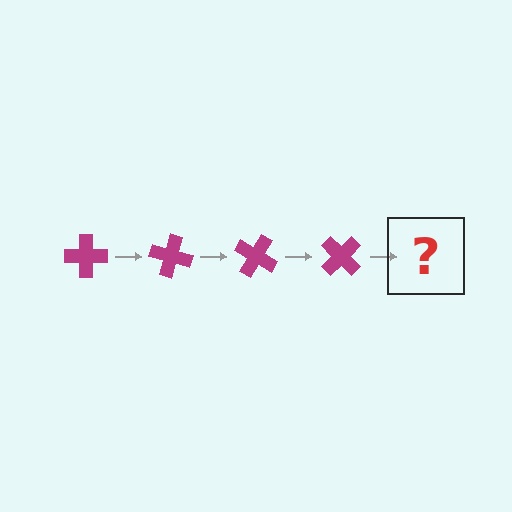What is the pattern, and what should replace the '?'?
The pattern is that the cross rotates 15 degrees each step. The '?' should be a magenta cross rotated 60 degrees.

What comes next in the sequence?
The next element should be a magenta cross rotated 60 degrees.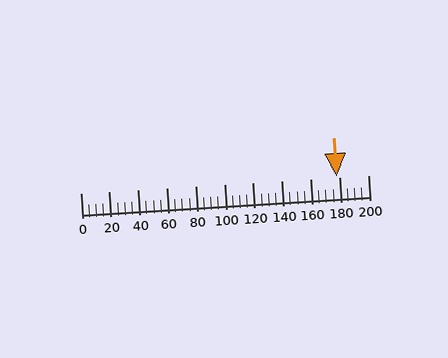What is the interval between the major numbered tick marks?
The major tick marks are spaced 20 units apart.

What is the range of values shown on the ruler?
The ruler shows values from 0 to 200.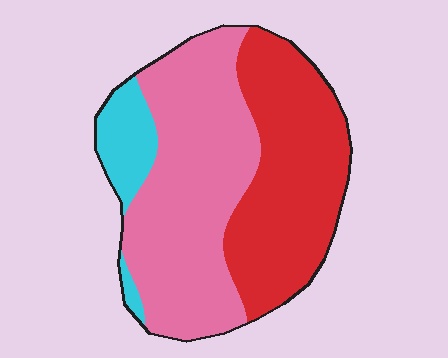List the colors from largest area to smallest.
From largest to smallest: pink, red, cyan.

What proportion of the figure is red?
Red covers 40% of the figure.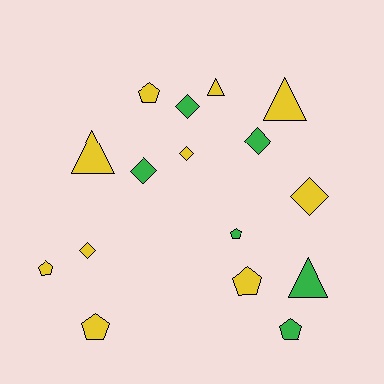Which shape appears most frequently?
Diamond, with 6 objects.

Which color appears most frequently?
Yellow, with 10 objects.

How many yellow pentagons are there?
There are 4 yellow pentagons.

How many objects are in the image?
There are 16 objects.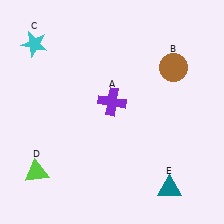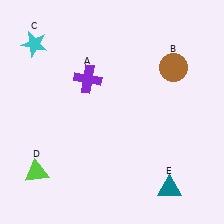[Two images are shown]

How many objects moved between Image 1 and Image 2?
1 object moved between the two images.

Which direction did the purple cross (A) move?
The purple cross (A) moved left.